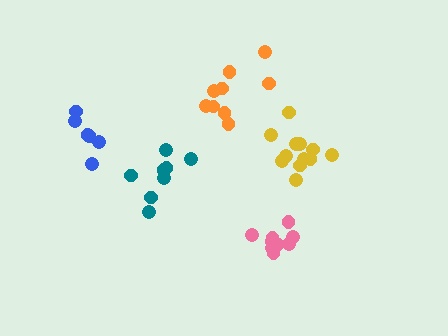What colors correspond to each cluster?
The clusters are colored: orange, teal, pink, blue, yellow.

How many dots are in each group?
Group 1: 9 dots, Group 2: 8 dots, Group 3: 9 dots, Group 4: 6 dots, Group 5: 12 dots (44 total).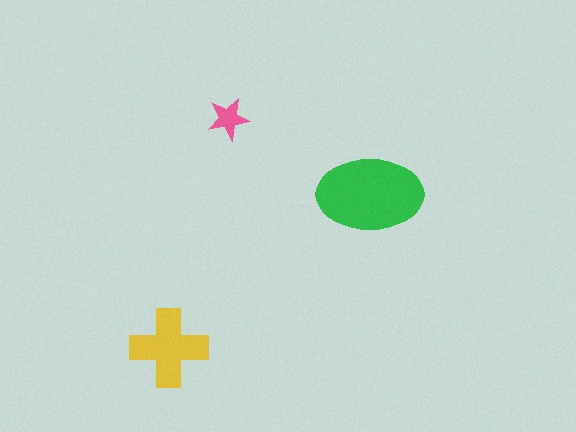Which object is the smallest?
The pink star.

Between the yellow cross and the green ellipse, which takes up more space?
The green ellipse.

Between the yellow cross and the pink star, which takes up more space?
The yellow cross.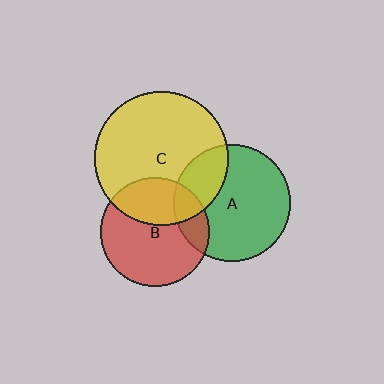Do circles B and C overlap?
Yes.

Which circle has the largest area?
Circle C (yellow).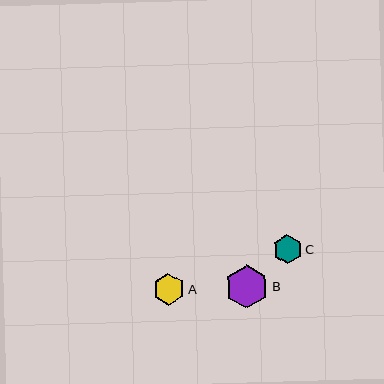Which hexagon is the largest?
Hexagon B is the largest with a size of approximately 43 pixels.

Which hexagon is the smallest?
Hexagon C is the smallest with a size of approximately 29 pixels.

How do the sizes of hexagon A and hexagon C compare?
Hexagon A and hexagon C are approximately the same size.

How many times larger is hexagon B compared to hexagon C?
Hexagon B is approximately 1.5 times the size of hexagon C.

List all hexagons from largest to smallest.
From largest to smallest: B, A, C.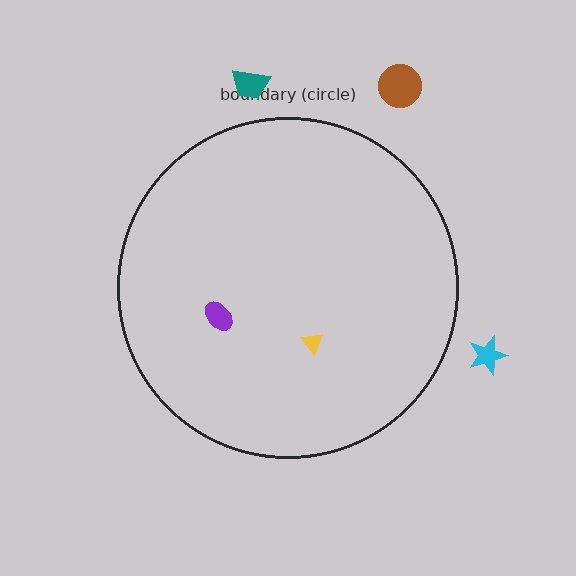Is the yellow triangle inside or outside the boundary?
Inside.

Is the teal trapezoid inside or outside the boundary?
Outside.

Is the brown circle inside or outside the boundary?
Outside.